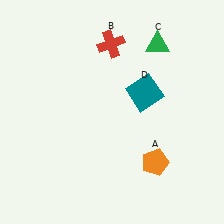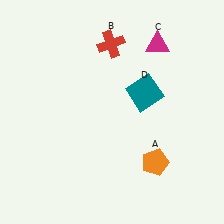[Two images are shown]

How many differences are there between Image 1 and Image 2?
There is 1 difference between the two images.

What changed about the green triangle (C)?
In Image 1, C is green. In Image 2, it changed to magenta.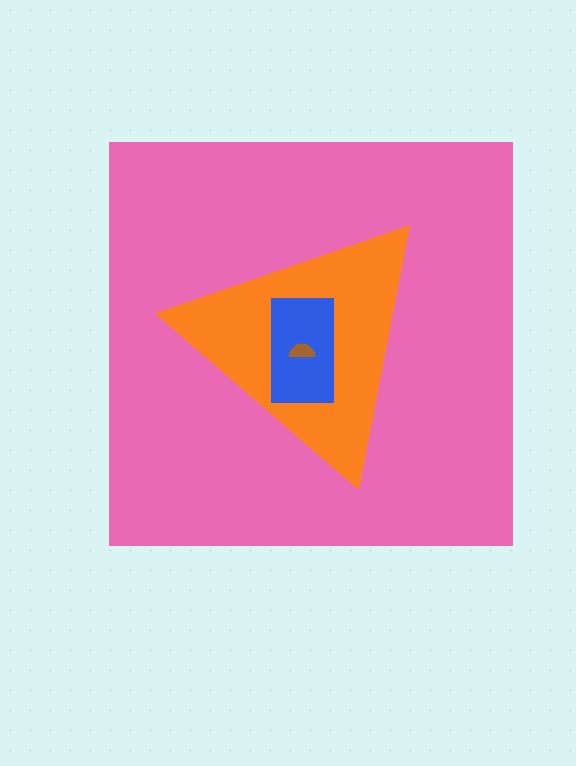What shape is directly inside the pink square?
The orange triangle.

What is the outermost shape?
The pink square.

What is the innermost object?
The brown semicircle.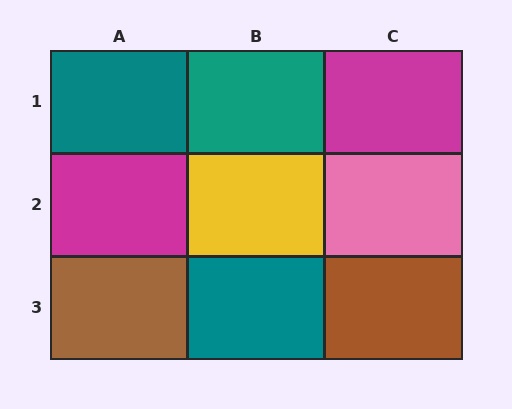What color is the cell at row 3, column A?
Brown.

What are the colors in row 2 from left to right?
Magenta, yellow, pink.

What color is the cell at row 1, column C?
Magenta.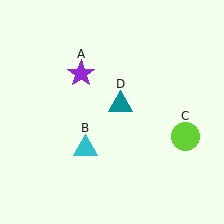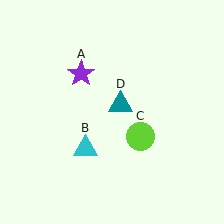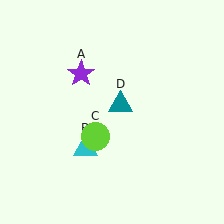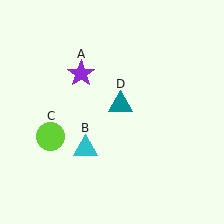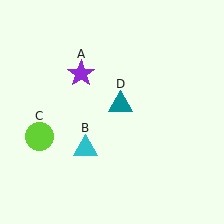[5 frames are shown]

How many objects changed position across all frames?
1 object changed position: lime circle (object C).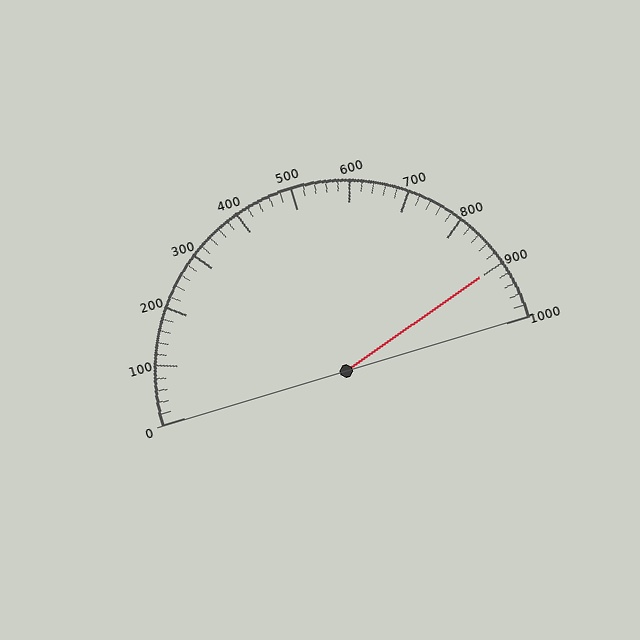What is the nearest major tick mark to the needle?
The nearest major tick mark is 900.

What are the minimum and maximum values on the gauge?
The gauge ranges from 0 to 1000.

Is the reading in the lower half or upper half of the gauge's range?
The reading is in the upper half of the range (0 to 1000).